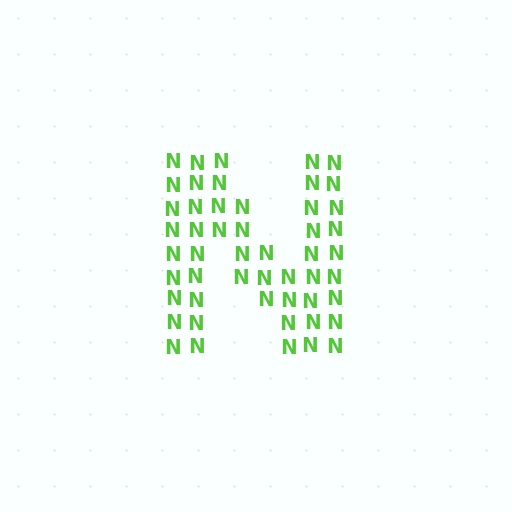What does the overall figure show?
The overall figure shows the letter N.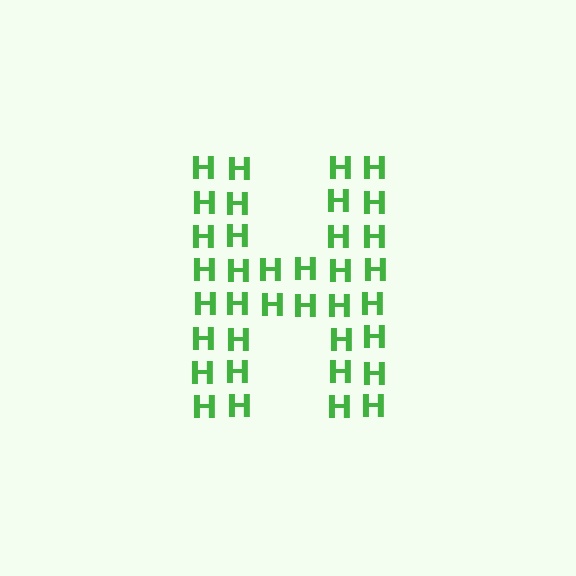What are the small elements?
The small elements are letter H's.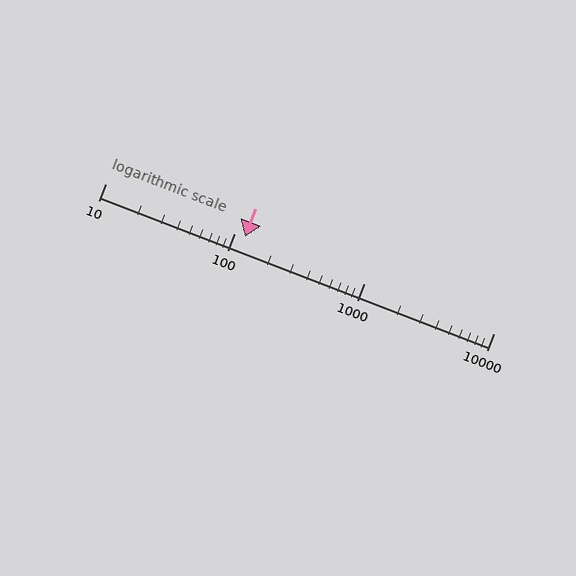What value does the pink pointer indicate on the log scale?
The pointer indicates approximately 120.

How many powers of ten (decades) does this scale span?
The scale spans 3 decades, from 10 to 10000.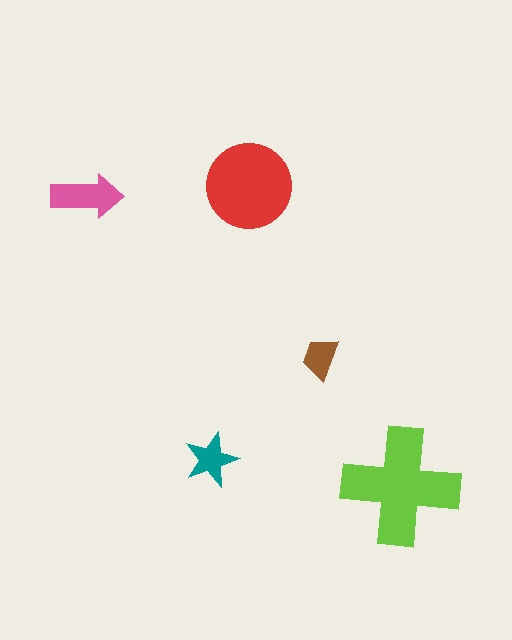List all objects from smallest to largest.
The brown trapezoid, the teal star, the pink arrow, the red circle, the lime cross.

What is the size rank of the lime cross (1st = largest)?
1st.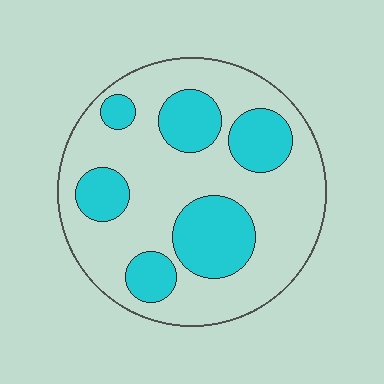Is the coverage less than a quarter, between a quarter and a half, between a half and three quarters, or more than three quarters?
Between a quarter and a half.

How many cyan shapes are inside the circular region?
6.